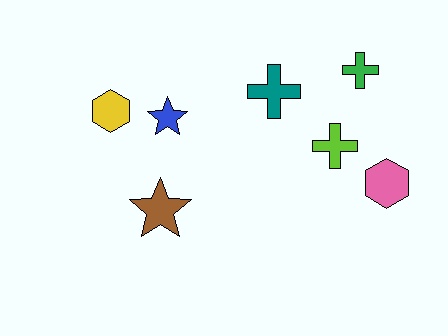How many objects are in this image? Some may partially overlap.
There are 7 objects.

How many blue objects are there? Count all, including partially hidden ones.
There is 1 blue object.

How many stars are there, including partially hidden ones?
There are 2 stars.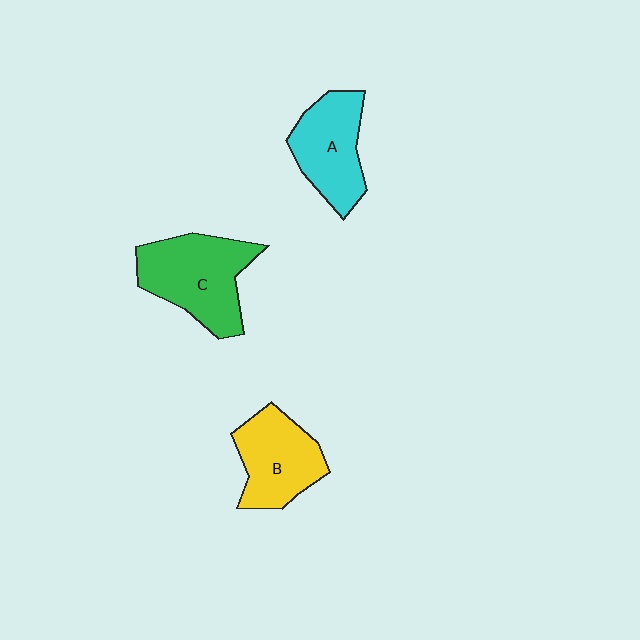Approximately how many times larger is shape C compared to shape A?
Approximately 1.2 times.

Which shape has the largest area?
Shape C (green).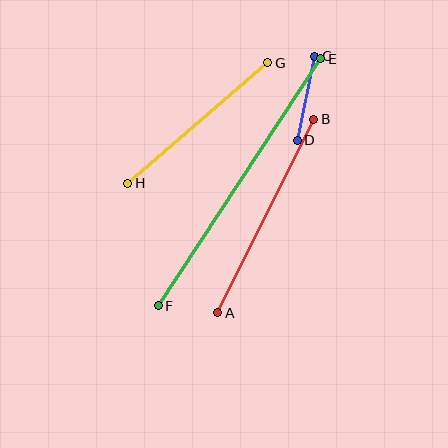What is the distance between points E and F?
The distance is approximately 295 pixels.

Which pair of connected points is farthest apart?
Points E and F are farthest apart.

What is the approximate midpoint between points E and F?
The midpoint is at approximately (239, 182) pixels.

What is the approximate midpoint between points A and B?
The midpoint is at approximately (266, 216) pixels.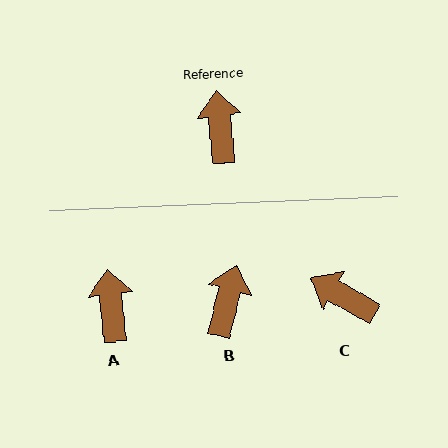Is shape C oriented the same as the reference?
No, it is off by about 54 degrees.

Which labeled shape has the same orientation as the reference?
A.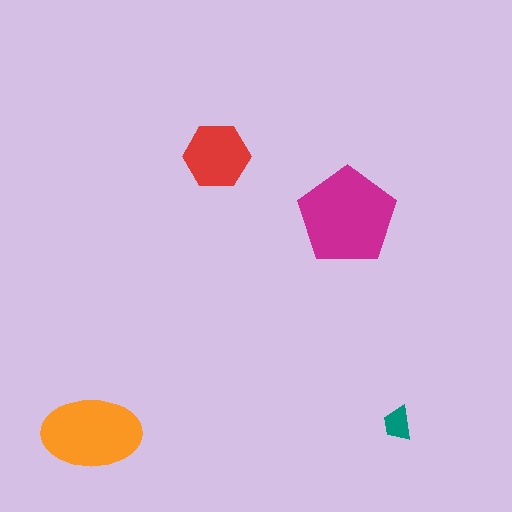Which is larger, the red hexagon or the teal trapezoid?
The red hexagon.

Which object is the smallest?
The teal trapezoid.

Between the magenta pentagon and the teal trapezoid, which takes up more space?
The magenta pentagon.